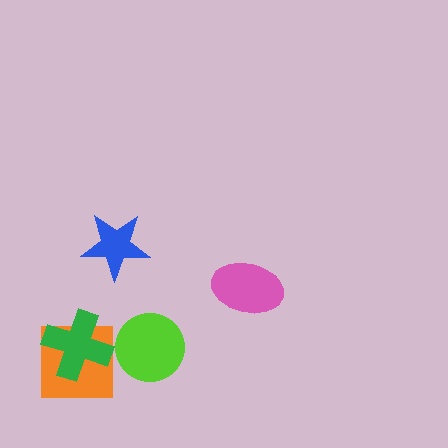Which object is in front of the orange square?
The green cross is in front of the orange square.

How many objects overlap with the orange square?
1 object overlaps with the orange square.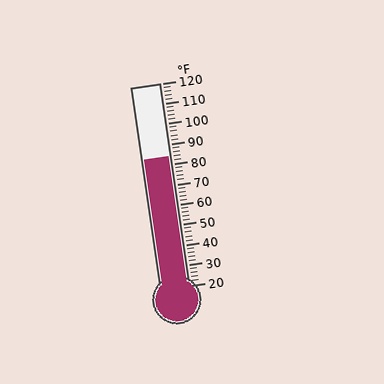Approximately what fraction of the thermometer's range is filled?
The thermometer is filled to approximately 65% of its range.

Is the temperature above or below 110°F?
The temperature is below 110°F.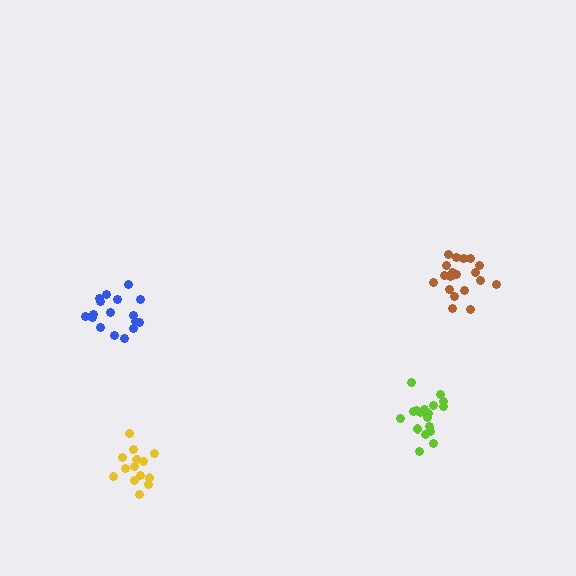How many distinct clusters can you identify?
There are 4 distinct clusters.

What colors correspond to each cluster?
The clusters are colored: brown, lime, blue, yellow.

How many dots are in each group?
Group 1: 20 dots, Group 2: 19 dots, Group 3: 17 dots, Group 4: 14 dots (70 total).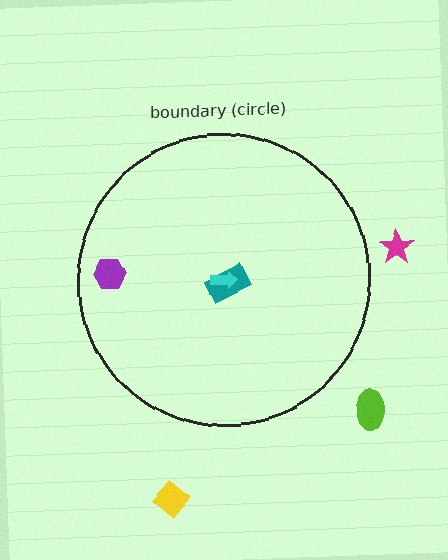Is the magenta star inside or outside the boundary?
Outside.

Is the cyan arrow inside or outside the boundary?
Inside.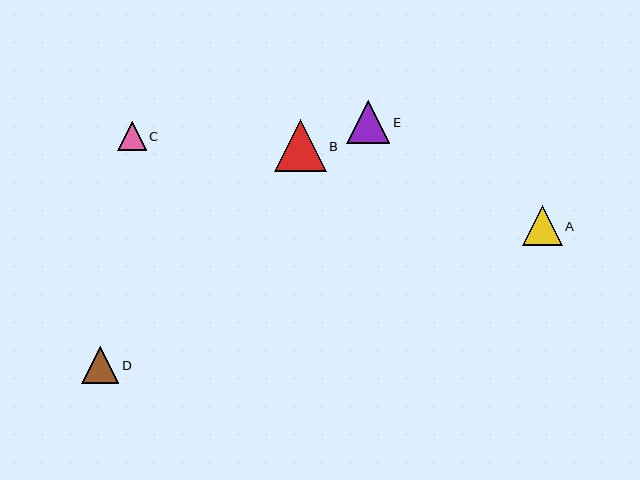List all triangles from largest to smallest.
From largest to smallest: B, E, A, D, C.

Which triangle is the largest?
Triangle B is the largest with a size of approximately 52 pixels.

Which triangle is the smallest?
Triangle C is the smallest with a size of approximately 29 pixels.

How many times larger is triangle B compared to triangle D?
Triangle B is approximately 1.4 times the size of triangle D.